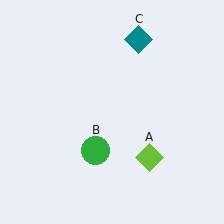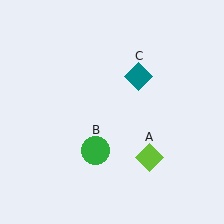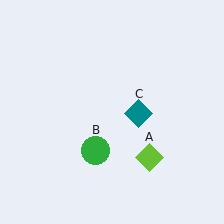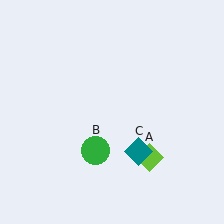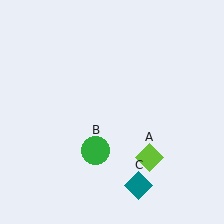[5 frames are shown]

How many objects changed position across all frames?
1 object changed position: teal diamond (object C).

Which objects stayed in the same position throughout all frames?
Lime diamond (object A) and green circle (object B) remained stationary.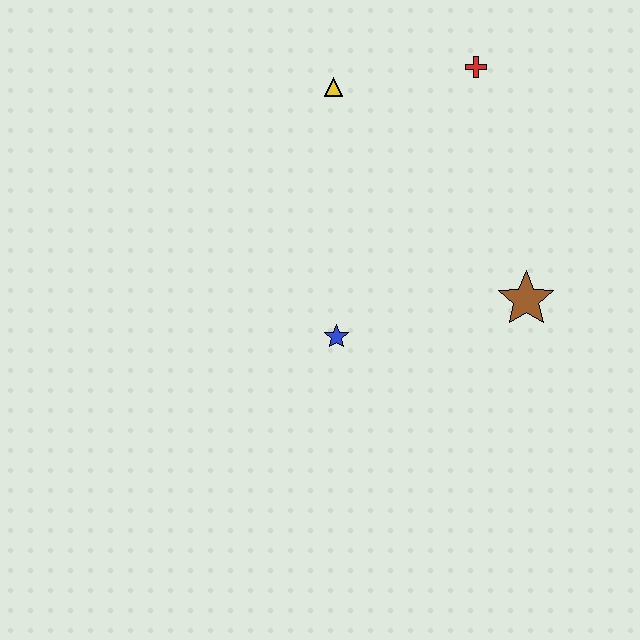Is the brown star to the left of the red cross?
No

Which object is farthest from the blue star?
The red cross is farthest from the blue star.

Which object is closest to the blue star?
The brown star is closest to the blue star.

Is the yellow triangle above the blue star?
Yes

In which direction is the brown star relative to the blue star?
The brown star is to the right of the blue star.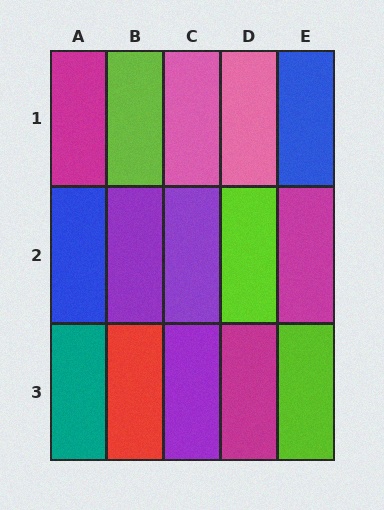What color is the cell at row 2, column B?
Purple.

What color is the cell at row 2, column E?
Magenta.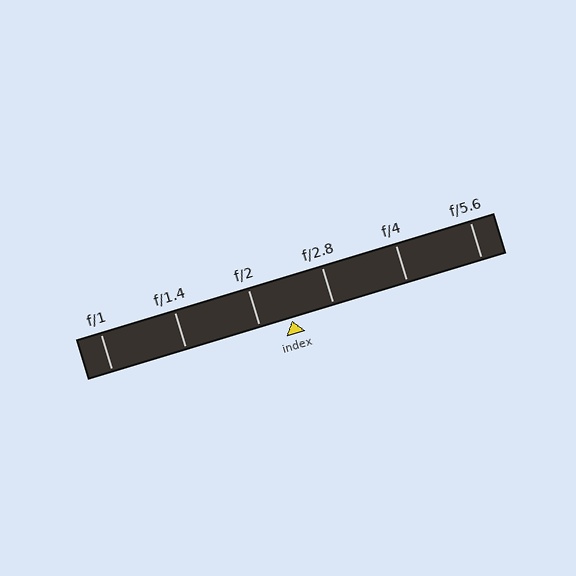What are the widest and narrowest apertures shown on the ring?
The widest aperture shown is f/1 and the narrowest is f/5.6.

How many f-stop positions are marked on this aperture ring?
There are 6 f-stop positions marked.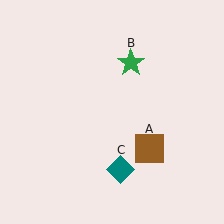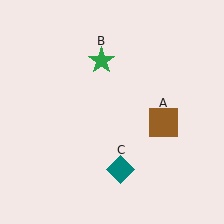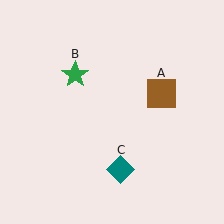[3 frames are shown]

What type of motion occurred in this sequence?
The brown square (object A), green star (object B) rotated counterclockwise around the center of the scene.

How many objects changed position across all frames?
2 objects changed position: brown square (object A), green star (object B).